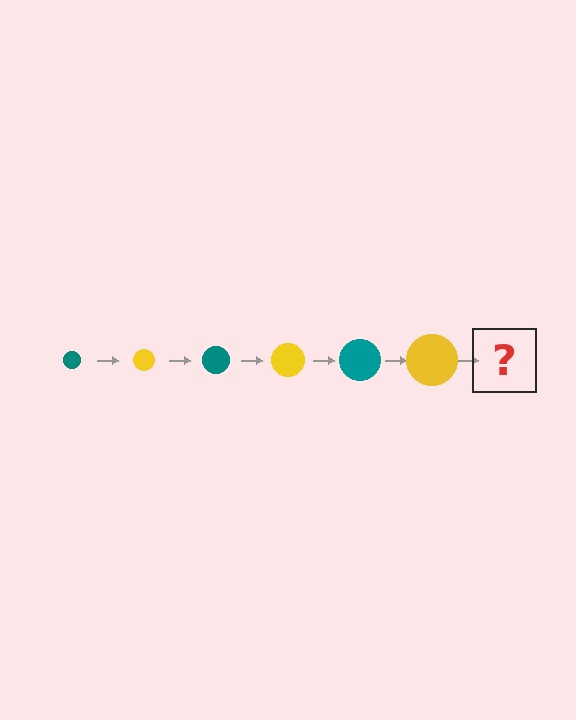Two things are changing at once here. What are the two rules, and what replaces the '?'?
The two rules are that the circle grows larger each step and the color cycles through teal and yellow. The '?' should be a teal circle, larger than the previous one.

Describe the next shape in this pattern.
It should be a teal circle, larger than the previous one.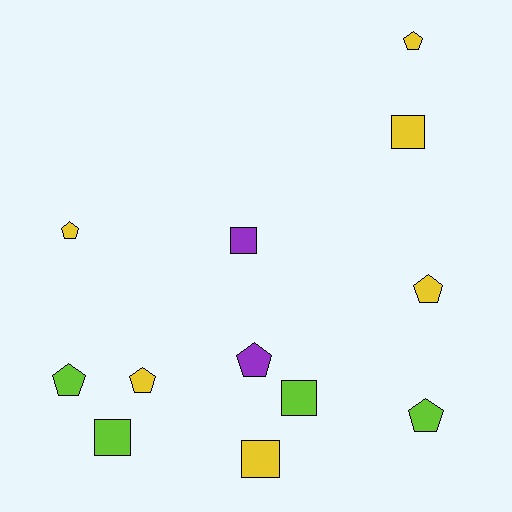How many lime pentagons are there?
There are 2 lime pentagons.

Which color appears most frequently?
Yellow, with 6 objects.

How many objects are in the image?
There are 12 objects.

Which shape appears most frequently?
Pentagon, with 7 objects.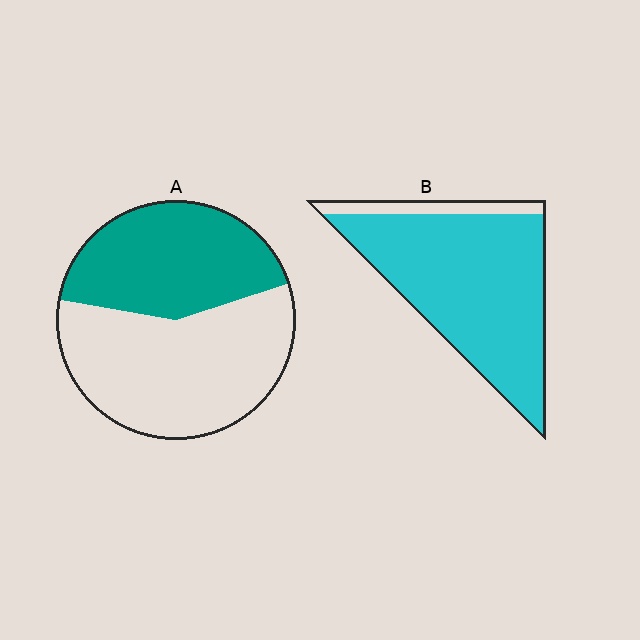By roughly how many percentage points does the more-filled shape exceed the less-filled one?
By roughly 45 percentage points (B over A).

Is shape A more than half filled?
No.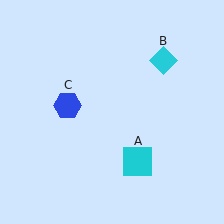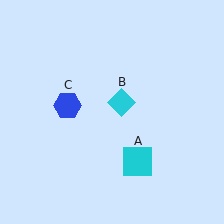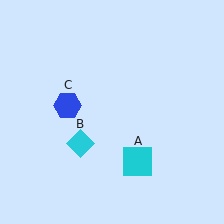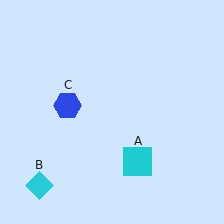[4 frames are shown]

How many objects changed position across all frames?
1 object changed position: cyan diamond (object B).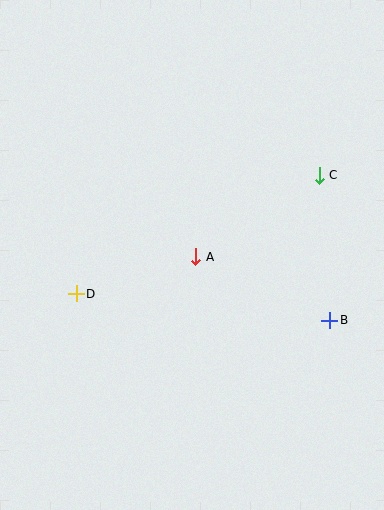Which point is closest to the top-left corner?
Point D is closest to the top-left corner.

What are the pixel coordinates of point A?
Point A is at (196, 257).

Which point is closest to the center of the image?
Point A at (196, 257) is closest to the center.